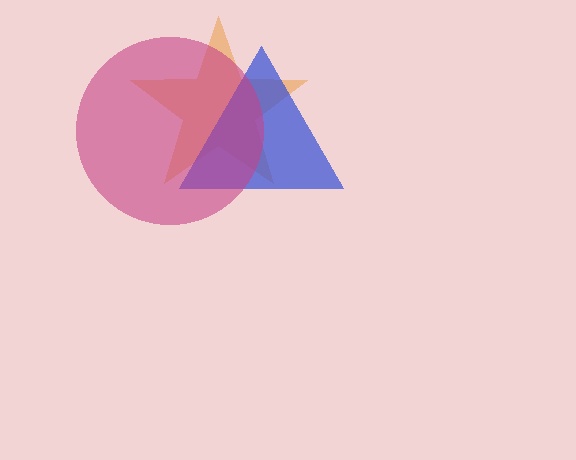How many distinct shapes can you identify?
There are 3 distinct shapes: an orange star, a blue triangle, a magenta circle.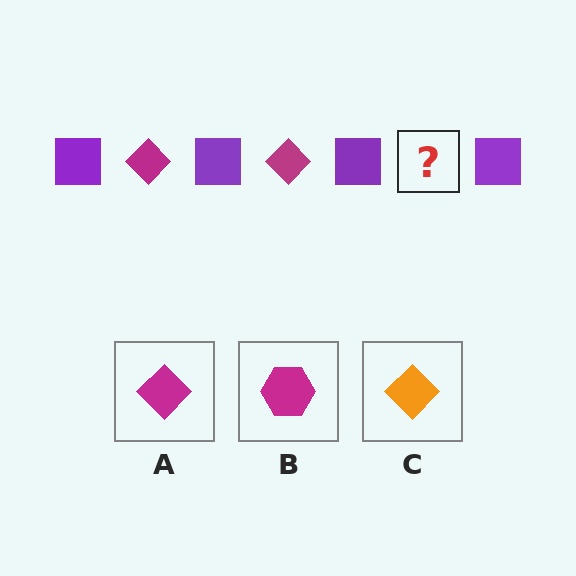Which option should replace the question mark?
Option A.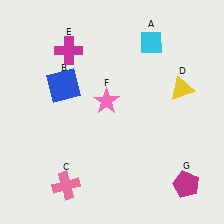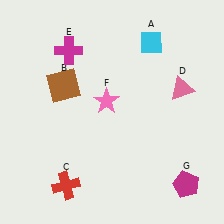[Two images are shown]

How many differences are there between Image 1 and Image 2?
There are 3 differences between the two images.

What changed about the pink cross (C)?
In Image 1, C is pink. In Image 2, it changed to red.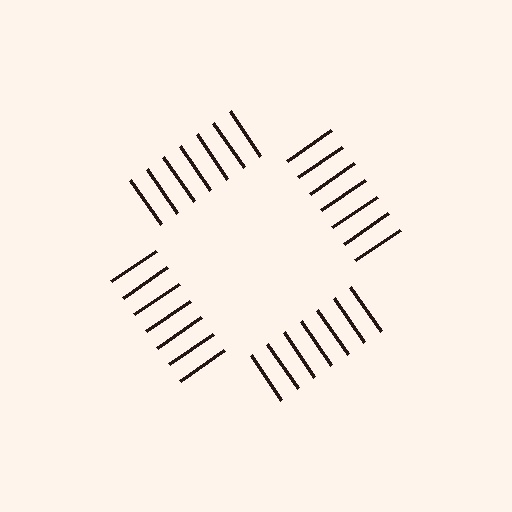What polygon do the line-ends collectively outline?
An illusory square — the line segments terminate on its edges but no continuous stroke is drawn.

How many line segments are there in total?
28 — 7 along each of the 4 edges.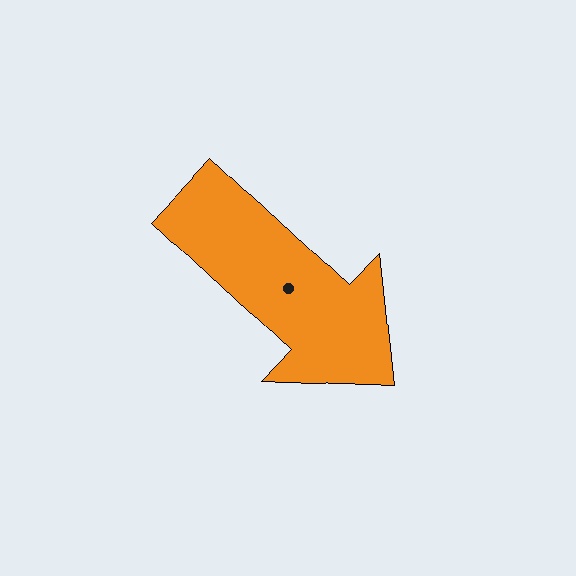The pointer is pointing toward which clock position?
Roughly 4 o'clock.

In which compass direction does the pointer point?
Southeast.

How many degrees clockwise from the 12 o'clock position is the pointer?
Approximately 133 degrees.